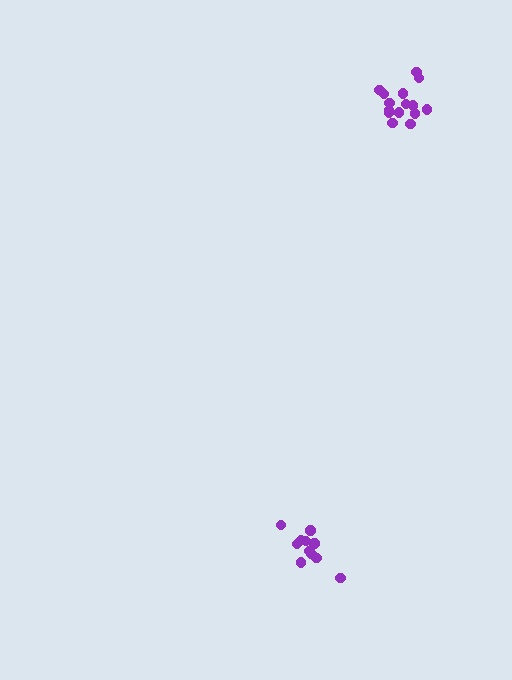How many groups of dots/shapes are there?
There are 2 groups.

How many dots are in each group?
Group 1: 11 dots, Group 2: 15 dots (26 total).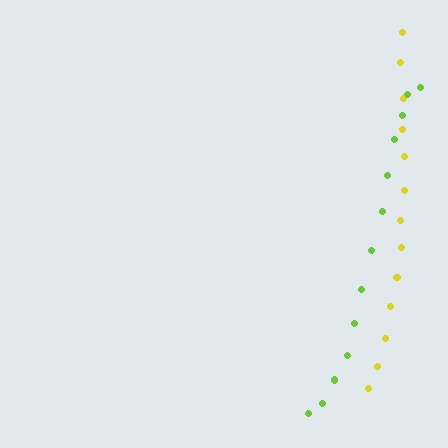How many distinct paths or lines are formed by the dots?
There are 2 distinct paths.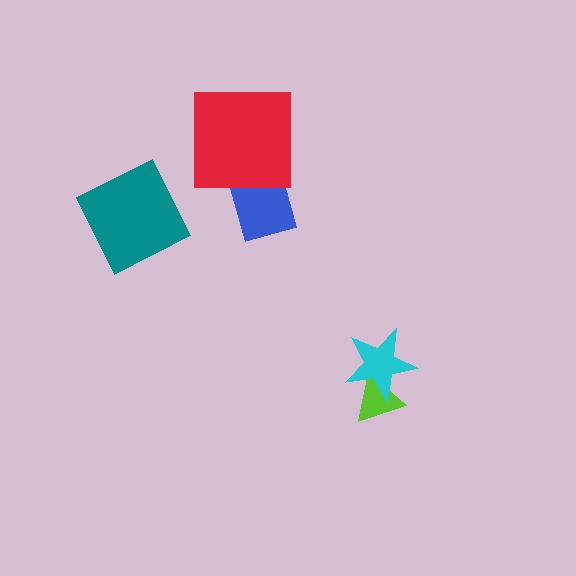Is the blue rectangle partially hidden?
Yes, it is partially covered by another shape.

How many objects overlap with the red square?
1 object overlaps with the red square.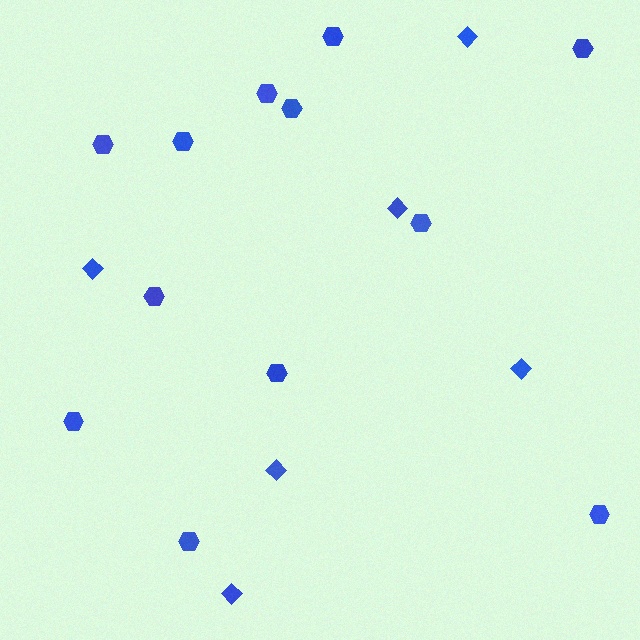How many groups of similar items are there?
There are 2 groups: one group of diamonds (6) and one group of hexagons (12).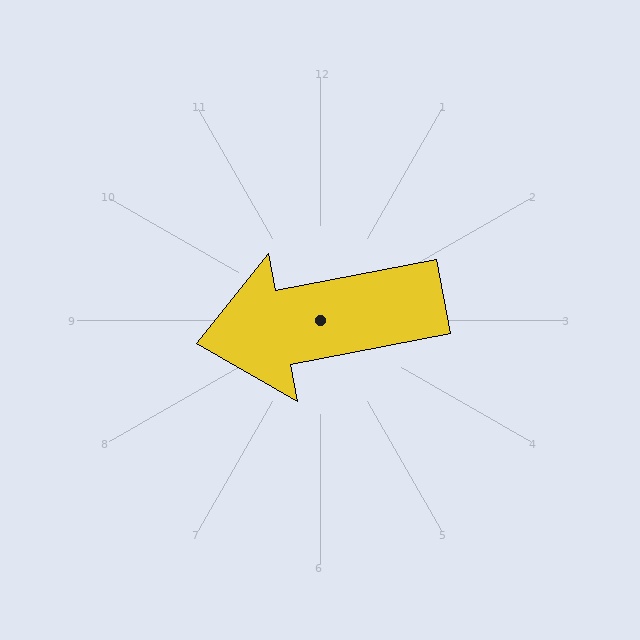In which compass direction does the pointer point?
West.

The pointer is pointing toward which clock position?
Roughly 9 o'clock.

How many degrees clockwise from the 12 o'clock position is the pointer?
Approximately 259 degrees.